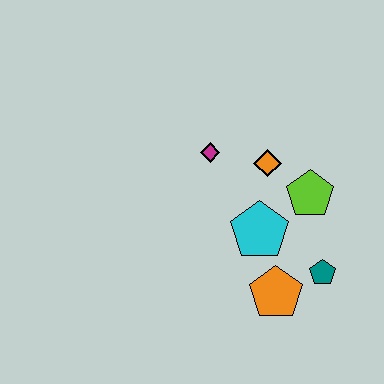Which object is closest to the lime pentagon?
The orange diamond is closest to the lime pentagon.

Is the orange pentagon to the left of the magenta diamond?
No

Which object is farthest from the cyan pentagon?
The magenta diamond is farthest from the cyan pentagon.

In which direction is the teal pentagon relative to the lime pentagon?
The teal pentagon is below the lime pentagon.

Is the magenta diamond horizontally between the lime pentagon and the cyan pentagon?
No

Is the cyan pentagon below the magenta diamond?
Yes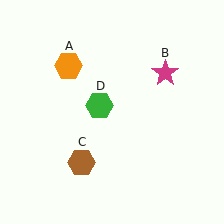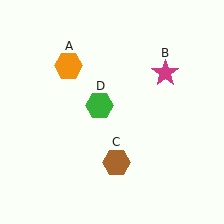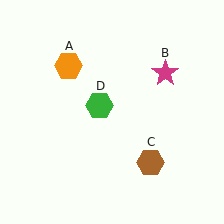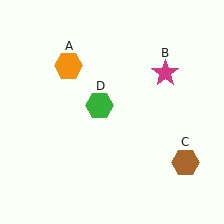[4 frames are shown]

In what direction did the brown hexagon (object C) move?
The brown hexagon (object C) moved right.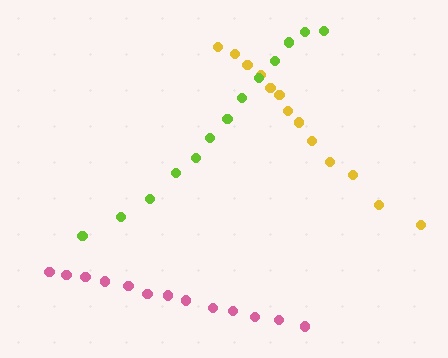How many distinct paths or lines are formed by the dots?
There are 3 distinct paths.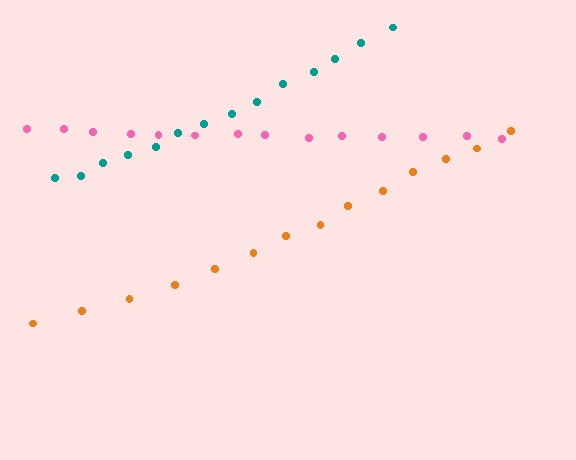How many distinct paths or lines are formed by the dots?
There are 3 distinct paths.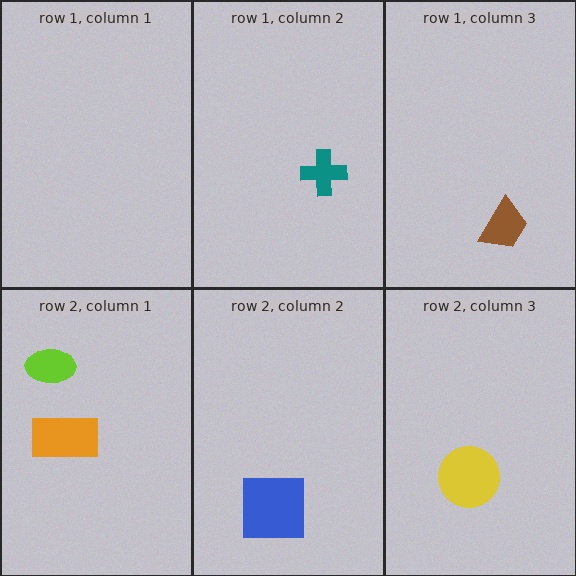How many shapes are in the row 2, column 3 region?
1.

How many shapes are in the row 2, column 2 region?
1.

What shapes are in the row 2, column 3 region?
The yellow circle.